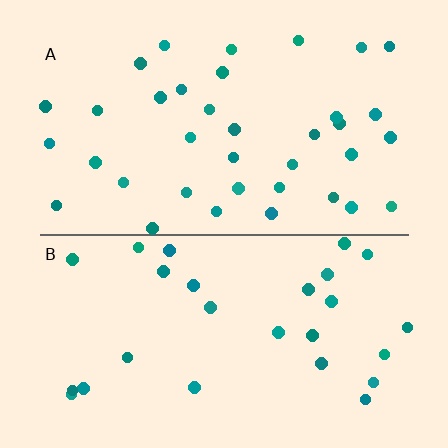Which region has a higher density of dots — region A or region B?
A (the top).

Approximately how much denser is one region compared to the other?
Approximately 1.3× — region A over region B.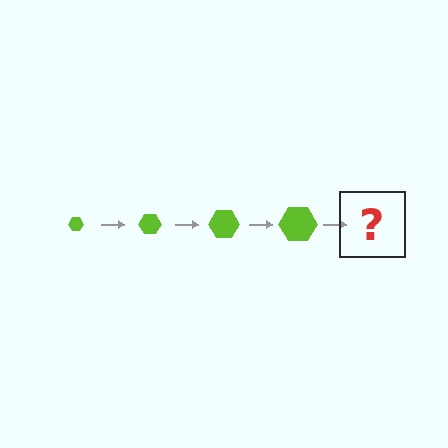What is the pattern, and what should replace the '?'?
The pattern is that the hexagon gets progressively larger each step. The '?' should be a lime hexagon, larger than the previous one.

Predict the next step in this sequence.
The next step is a lime hexagon, larger than the previous one.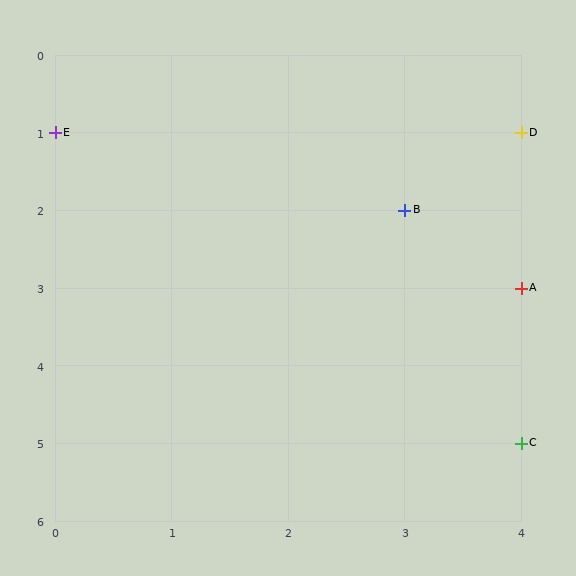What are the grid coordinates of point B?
Point B is at grid coordinates (3, 2).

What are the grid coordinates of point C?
Point C is at grid coordinates (4, 5).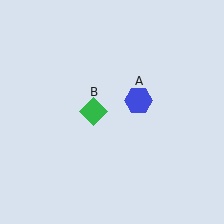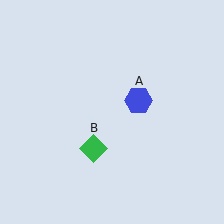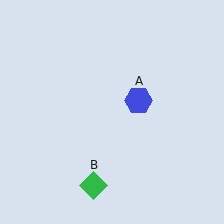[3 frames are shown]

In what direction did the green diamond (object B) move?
The green diamond (object B) moved down.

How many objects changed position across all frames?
1 object changed position: green diamond (object B).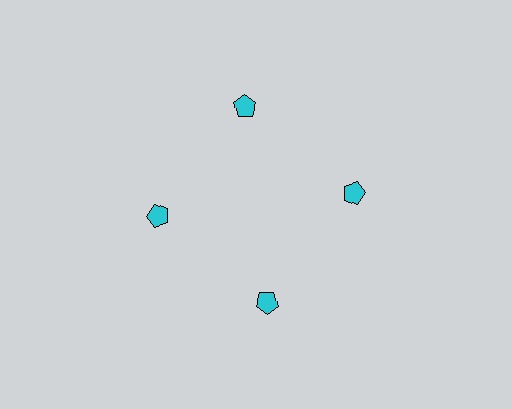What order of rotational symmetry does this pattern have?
This pattern has 4-fold rotational symmetry.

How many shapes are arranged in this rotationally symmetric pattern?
There are 4 shapes, arranged in 4 groups of 1.